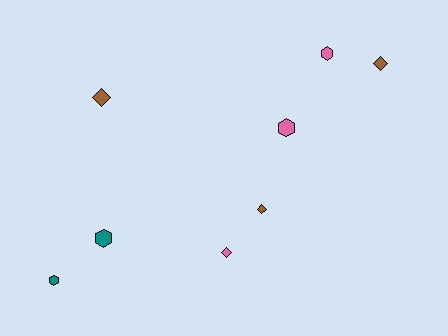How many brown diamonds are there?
There are 3 brown diamonds.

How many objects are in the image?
There are 8 objects.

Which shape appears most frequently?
Diamond, with 4 objects.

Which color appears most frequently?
Brown, with 3 objects.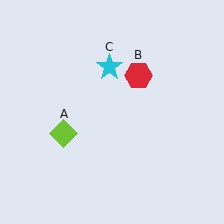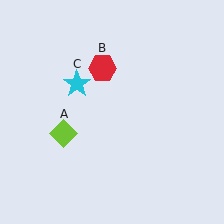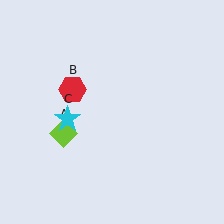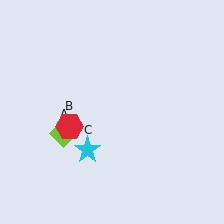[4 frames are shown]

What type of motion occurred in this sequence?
The red hexagon (object B), cyan star (object C) rotated counterclockwise around the center of the scene.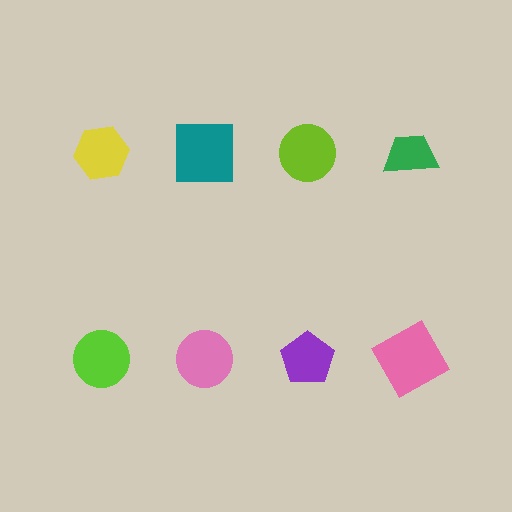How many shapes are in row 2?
4 shapes.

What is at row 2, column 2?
A pink circle.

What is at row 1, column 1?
A yellow hexagon.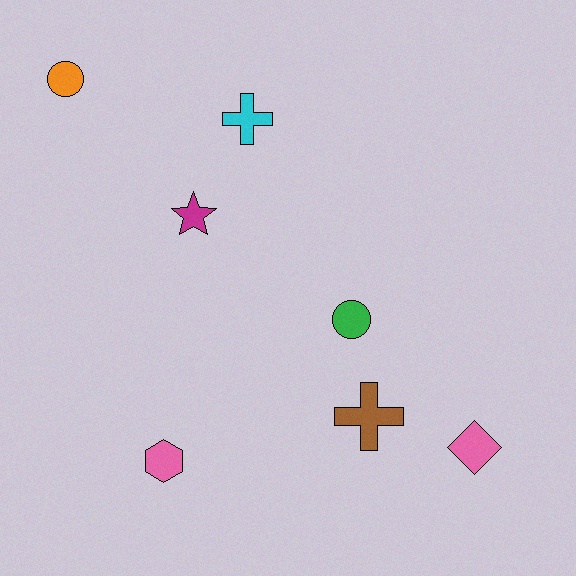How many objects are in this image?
There are 7 objects.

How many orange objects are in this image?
There is 1 orange object.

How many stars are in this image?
There is 1 star.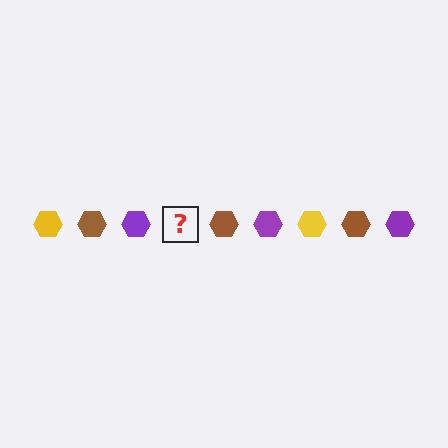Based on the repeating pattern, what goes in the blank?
The blank should be a yellow hexagon.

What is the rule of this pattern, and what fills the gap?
The rule is that the pattern cycles through yellow, brown, purple hexagons. The gap should be filled with a yellow hexagon.